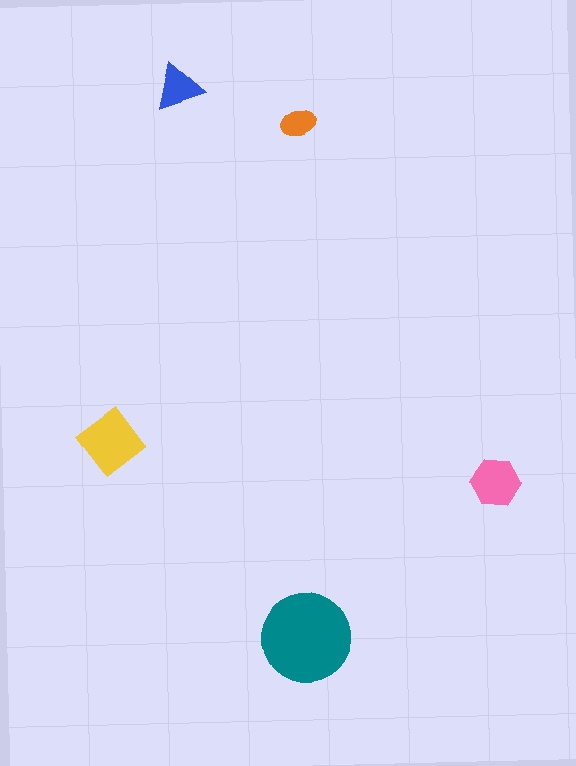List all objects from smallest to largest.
The orange ellipse, the blue triangle, the pink hexagon, the yellow diamond, the teal circle.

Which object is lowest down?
The teal circle is bottommost.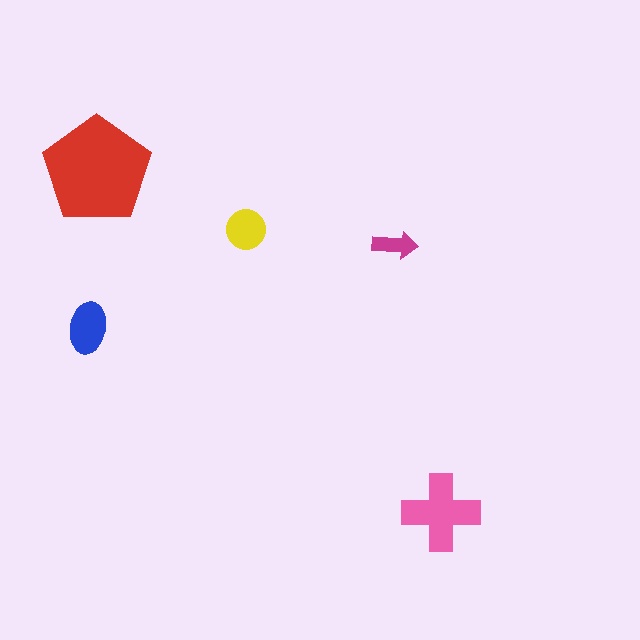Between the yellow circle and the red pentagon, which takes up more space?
The red pentagon.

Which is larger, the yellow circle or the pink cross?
The pink cross.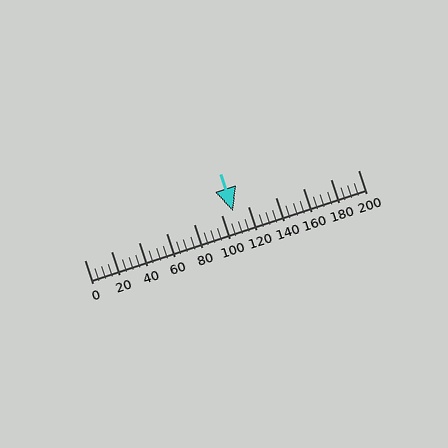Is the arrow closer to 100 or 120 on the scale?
The arrow is closer to 100.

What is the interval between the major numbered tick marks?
The major tick marks are spaced 20 units apart.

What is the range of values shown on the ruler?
The ruler shows values from 0 to 200.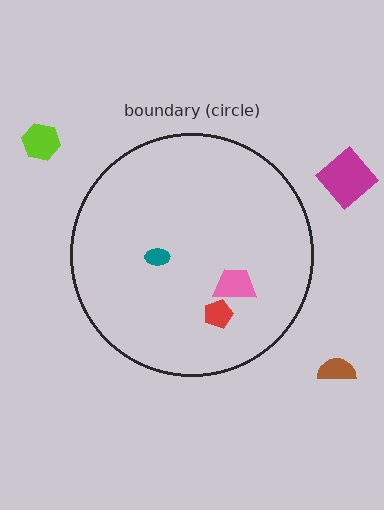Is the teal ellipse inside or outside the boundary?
Inside.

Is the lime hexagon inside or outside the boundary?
Outside.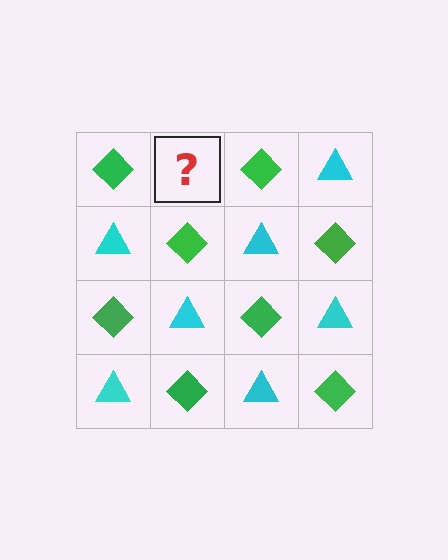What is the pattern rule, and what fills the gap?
The rule is that it alternates green diamond and cyan triangle in a checkerboard pattern. The gap should be filled with a cyan triangle.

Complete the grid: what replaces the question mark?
The question mark should be replaced with a cyan triangle.